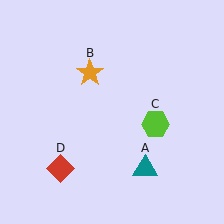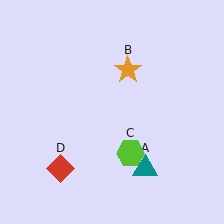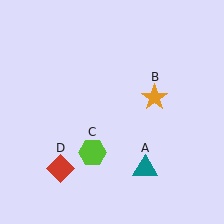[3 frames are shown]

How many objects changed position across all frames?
2 objects changed position: orange star (object B), lime hexagon (object C).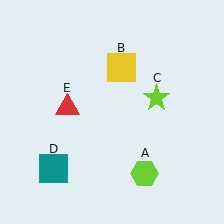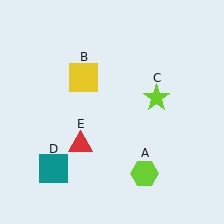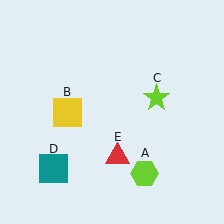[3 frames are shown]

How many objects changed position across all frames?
2 objects changed position: yellow square (object B), red triangle (object E).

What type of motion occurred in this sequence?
The yellow square (object B), red triangle (object E) rotated counterclockwise around the center of the scene.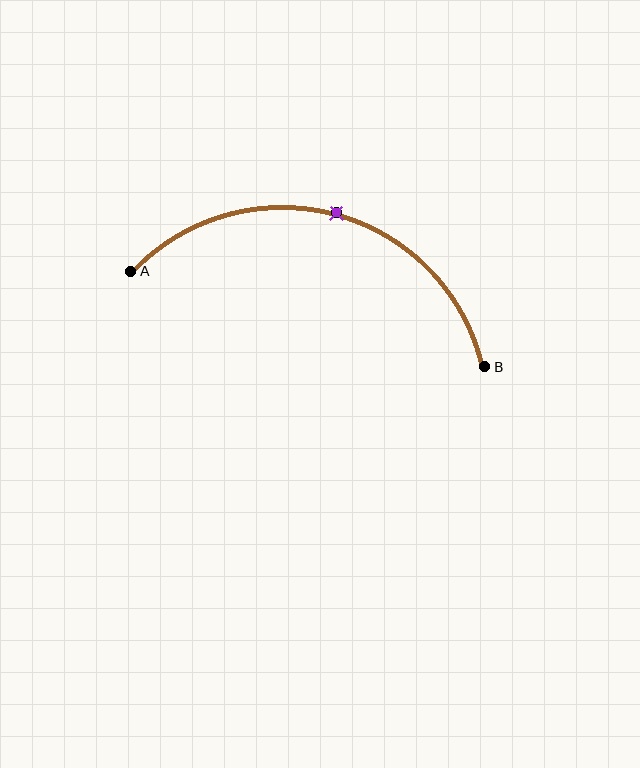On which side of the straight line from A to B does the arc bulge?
The arc bulges above the straight line connecting A and B.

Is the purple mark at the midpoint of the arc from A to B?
Yes. The purple mark lies on the arc at equal arc-length from both A and B — it is the arc midpoint.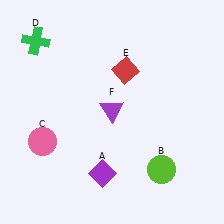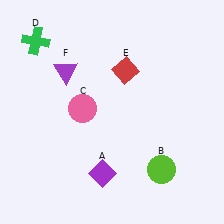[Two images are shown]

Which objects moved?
The objects that moved are: the pink circle (C), the purple triangle (F).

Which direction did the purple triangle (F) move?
The purple triangle (F) moved left.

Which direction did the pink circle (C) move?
The pink circle (C) moved right.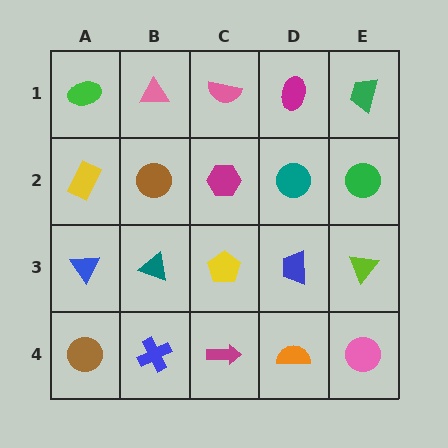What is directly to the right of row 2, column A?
A brown circle.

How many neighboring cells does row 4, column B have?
3.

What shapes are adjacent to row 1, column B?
A brown circle (row 2, column B), a green ellipse (row 1, column A), a pink semicircle (row 1, column C).